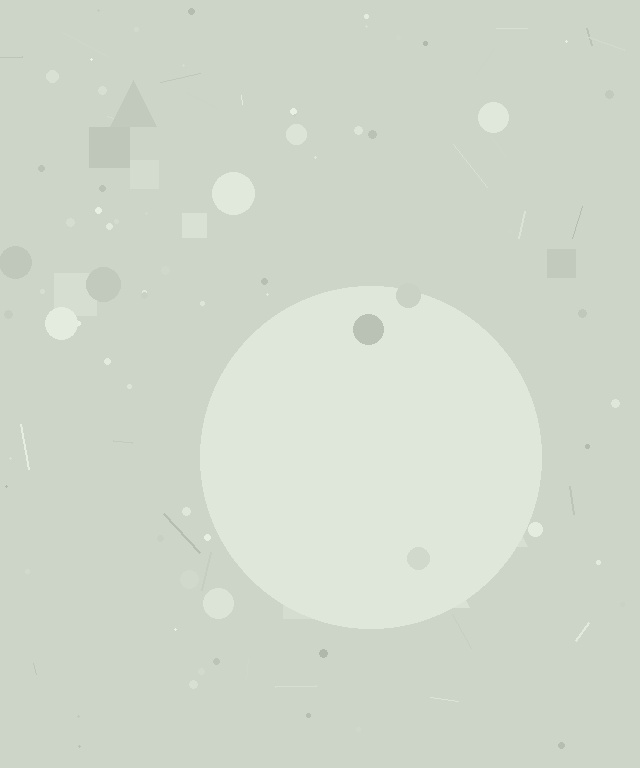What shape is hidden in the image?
A circle is hidden in the image.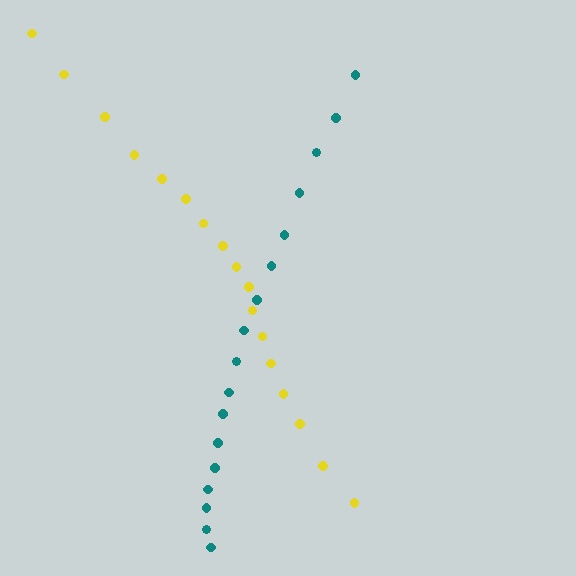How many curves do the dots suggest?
There are 2 distinct paths.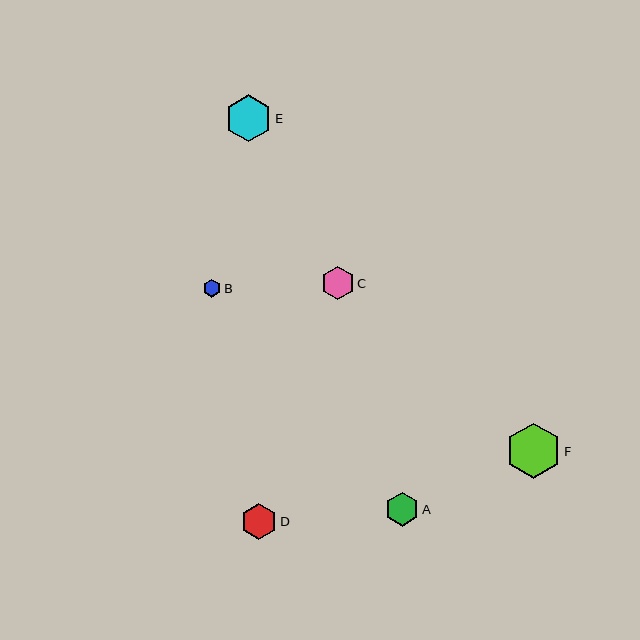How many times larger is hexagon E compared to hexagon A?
Hexagon E is approximately 1.4 times the size of hexagon A.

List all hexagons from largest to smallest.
From largest to smallest: F, E, D, A, C, B.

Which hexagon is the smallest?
Hexagon B is the smallest with a size of approximately 18 pixels.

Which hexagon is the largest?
Hexagon F is the largest with a size of approximately 55 pixels.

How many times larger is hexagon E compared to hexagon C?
Hexagon E is approximately 1.4 times the size of hexagon C.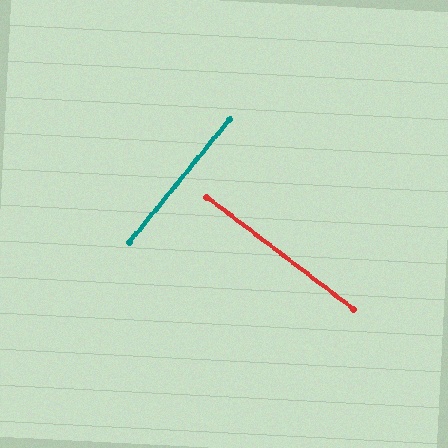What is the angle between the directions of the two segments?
Approximately 88 degrees.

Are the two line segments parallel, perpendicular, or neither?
Perpendicular — they meet at approximately 88°.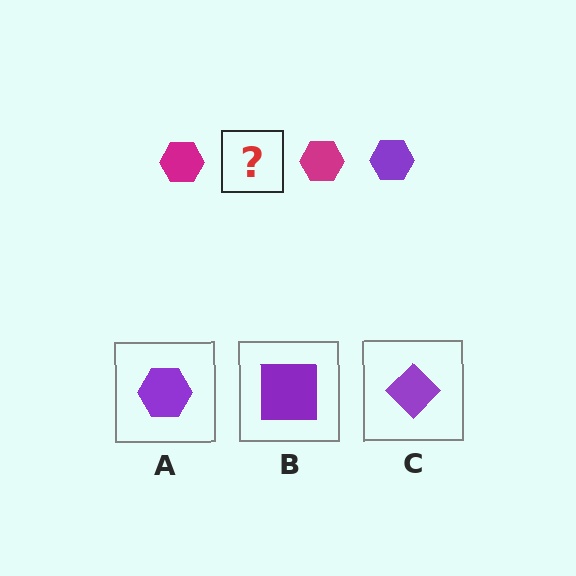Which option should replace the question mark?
Option A.